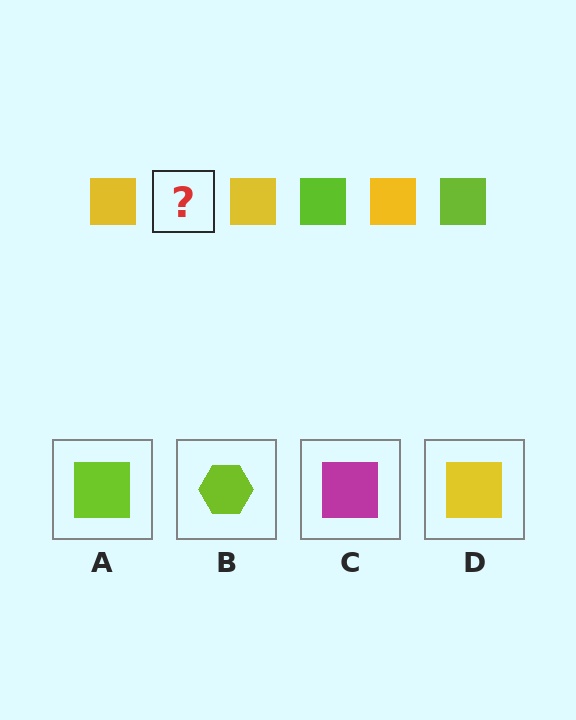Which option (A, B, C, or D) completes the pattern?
A.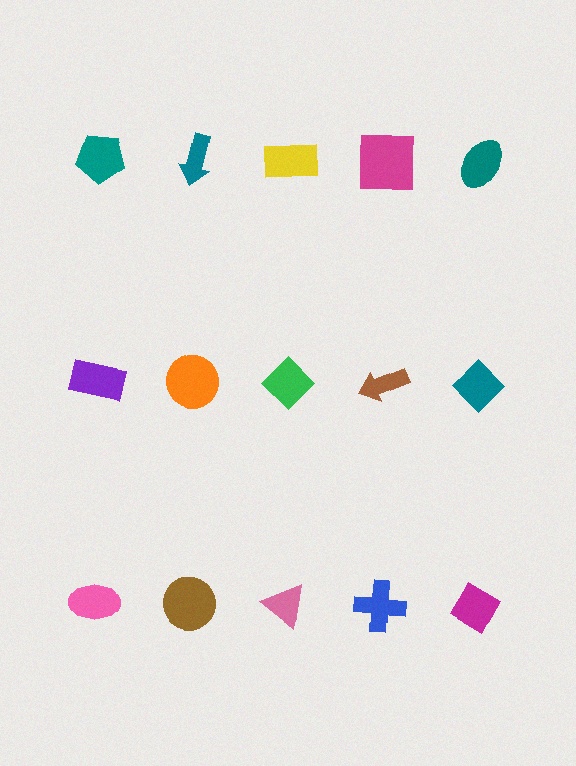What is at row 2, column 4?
A brown arrow.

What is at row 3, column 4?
A blue cross.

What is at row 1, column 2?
A teal arrow.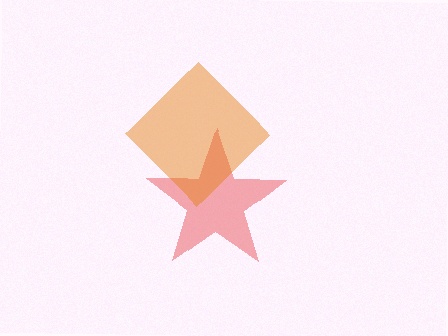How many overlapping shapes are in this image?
There are 2 overlapping shapes in the image.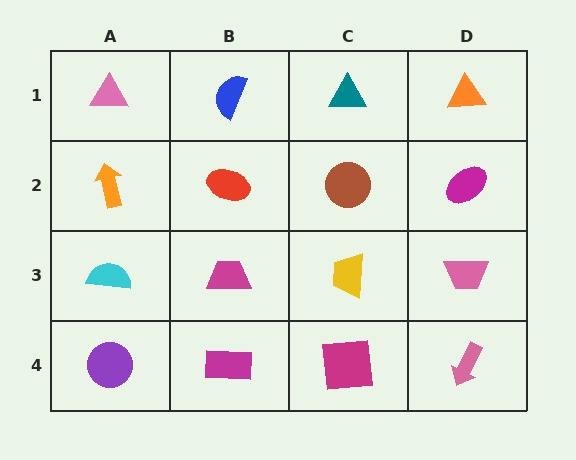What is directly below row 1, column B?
A red ellipse.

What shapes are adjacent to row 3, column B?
A red ellipse (row 2, column B), a magenta rectangle (row 4, column B), a cyan semicircle (row 3, column A), a yellow trapezoid (row 3, column C).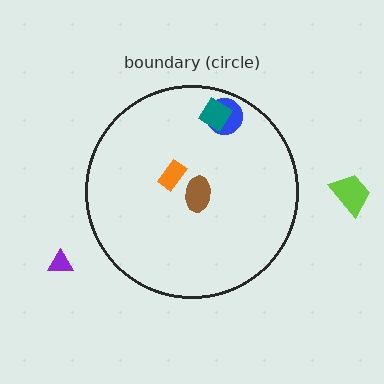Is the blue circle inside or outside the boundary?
Inside.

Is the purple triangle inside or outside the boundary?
Outside.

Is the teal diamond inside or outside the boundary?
Inside.